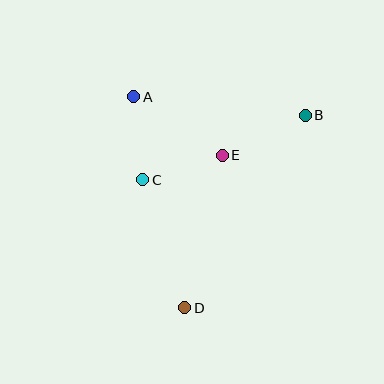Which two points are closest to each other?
Points C and E are closest to each other.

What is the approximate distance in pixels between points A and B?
The distance between A and B is approximately 172 pixels.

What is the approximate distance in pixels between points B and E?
The distance between B and E is approximately 92 pixels.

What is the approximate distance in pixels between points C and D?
The distance between C and D is approximately 135 pixels.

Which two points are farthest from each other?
Points B and D are farthest from each other.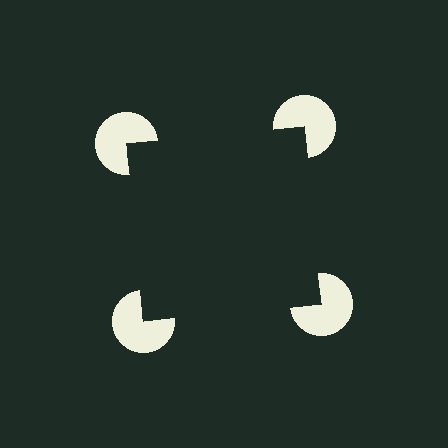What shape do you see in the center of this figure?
An illusory square — its edges are inferred from the aligned wedge cuts in the pac-man discs, not physically drawn.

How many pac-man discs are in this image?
There are 4 — one at each vertex of the illusory square.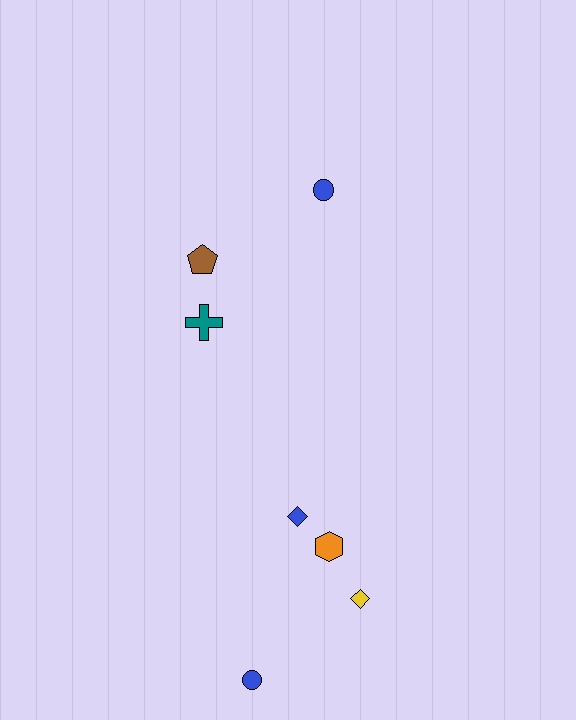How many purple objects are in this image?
There are no purple objects.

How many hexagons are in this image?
There is 1 hexagon.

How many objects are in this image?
There are 7 objects.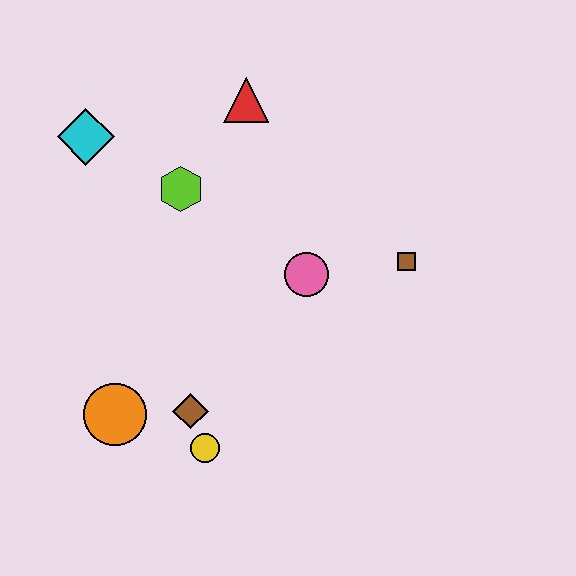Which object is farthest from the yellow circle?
The red triangle is farthest from the yellow circle.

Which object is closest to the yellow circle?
The brown diamond is closest to the yellow circle.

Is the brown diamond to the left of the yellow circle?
Yes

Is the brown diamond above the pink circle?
No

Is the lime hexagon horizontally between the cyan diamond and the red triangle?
Yes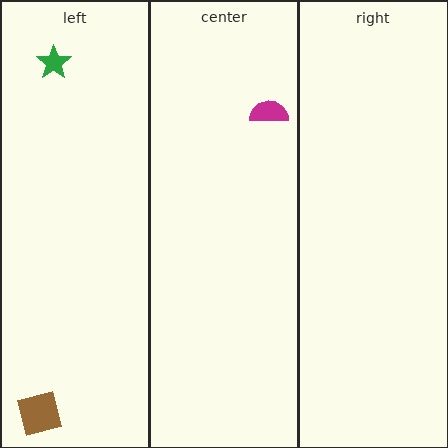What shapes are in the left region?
The green star, the brown square.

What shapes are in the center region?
The magenta semicircle.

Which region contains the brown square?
The left region.